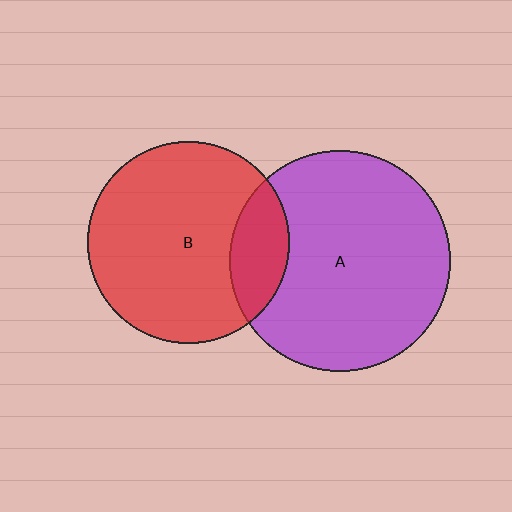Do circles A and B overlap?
Yes.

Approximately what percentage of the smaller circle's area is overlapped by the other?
Approximately 20%.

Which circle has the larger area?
Circle A (purple).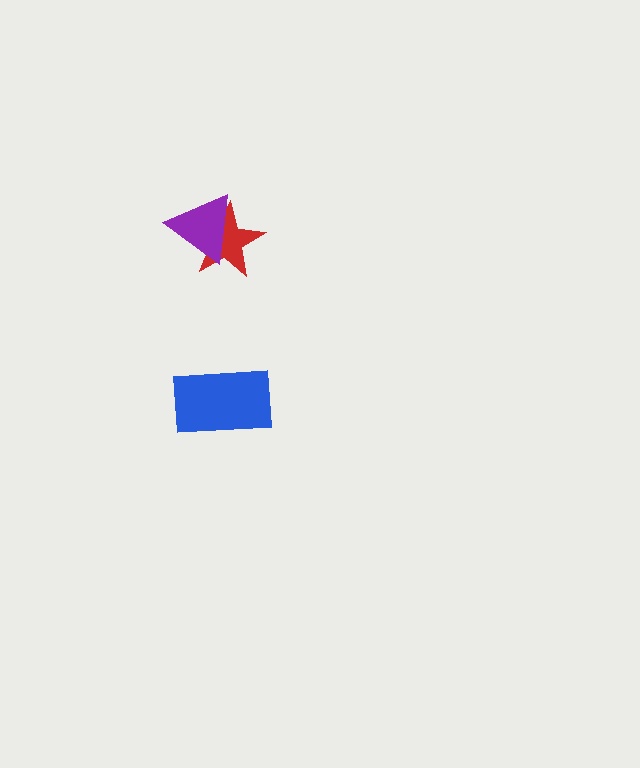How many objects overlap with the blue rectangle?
0 objects overlap with the blue rectangle.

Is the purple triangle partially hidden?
No, no other shape covers it.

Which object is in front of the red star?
The purple triangle is in front of the red star.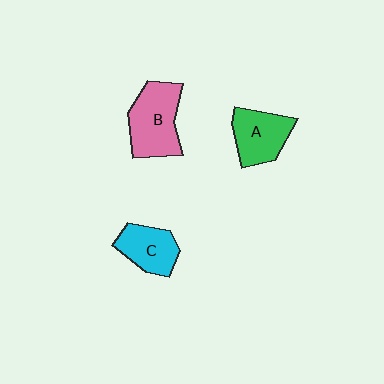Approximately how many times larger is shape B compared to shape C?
Approximately 1.5 times.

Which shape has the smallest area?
Shape C (cyan).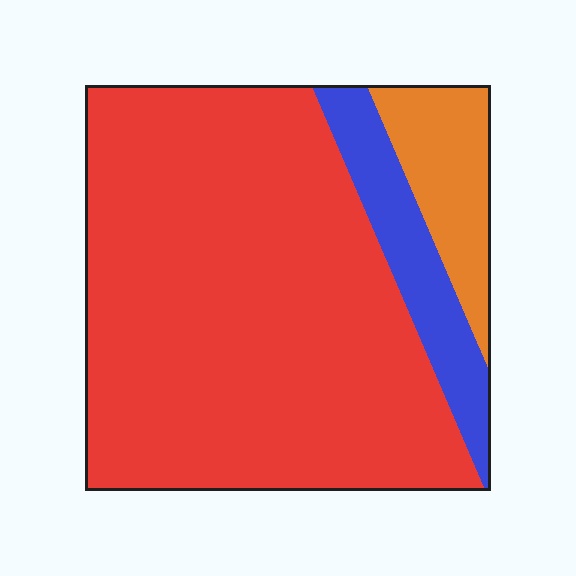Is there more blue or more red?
Red.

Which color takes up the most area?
Red, at roughly 75%.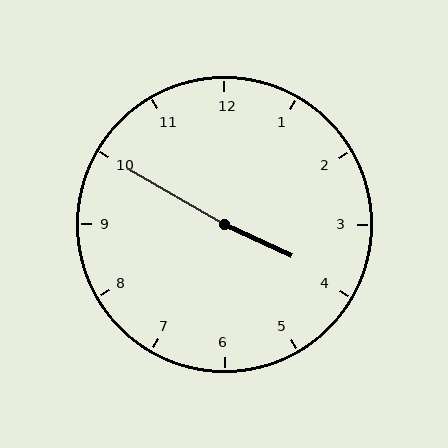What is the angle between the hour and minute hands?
Approximately 175 degrees.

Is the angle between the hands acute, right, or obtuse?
It is obtuse.